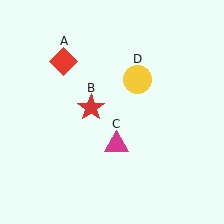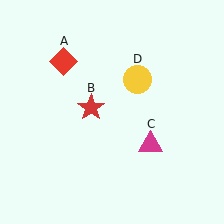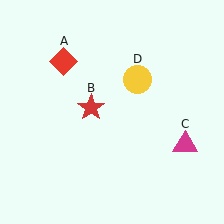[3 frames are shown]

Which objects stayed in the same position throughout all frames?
Red diamond (object A) and red star (object B) and yellow circle (object D) remained stationary.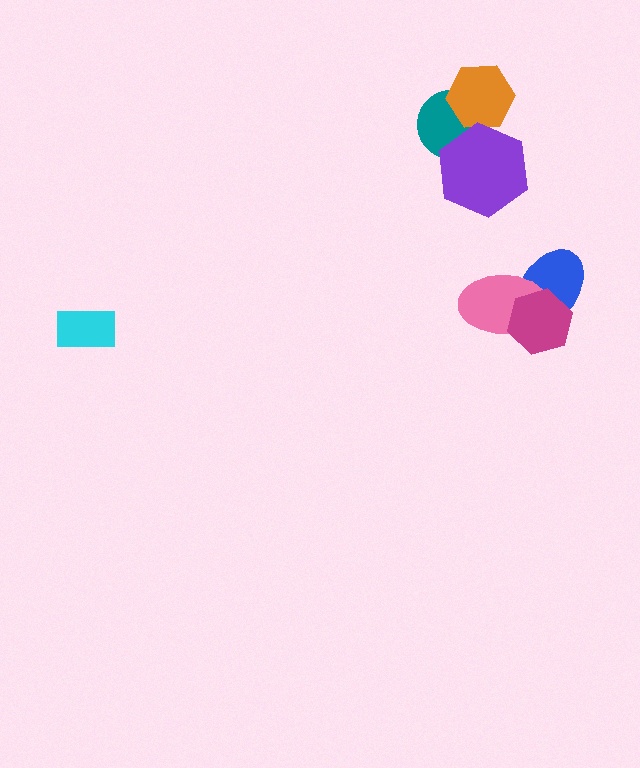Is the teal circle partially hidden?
Yes, it is partially covered by another shape.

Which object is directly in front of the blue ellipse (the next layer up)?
The pink ellipse is directly in front of the blue ellipse.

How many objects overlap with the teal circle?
2 objects overlap with the teal circle.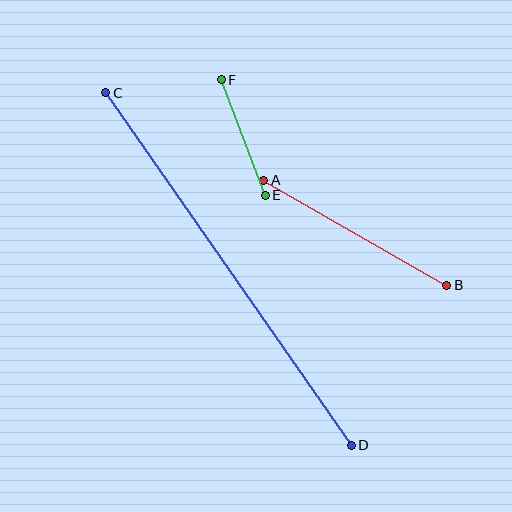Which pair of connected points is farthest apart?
Points C and D are farthest apart.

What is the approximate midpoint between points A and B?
The midpoint is at approximately (355, 233) pixels.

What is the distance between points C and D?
The distance is approximately 430 pixels.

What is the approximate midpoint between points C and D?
The midpoint is at approximately (228, 269) pixels.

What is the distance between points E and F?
The distance is approximately 124 pixels.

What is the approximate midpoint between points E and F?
The midpoint is at approximately (243, 138) pixels.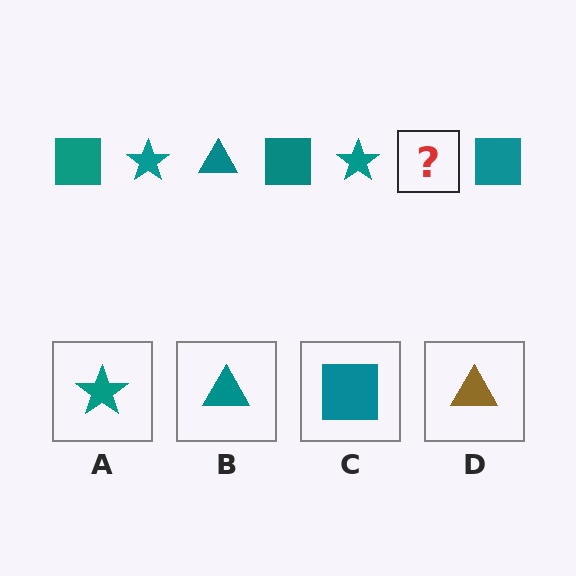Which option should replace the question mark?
Option B.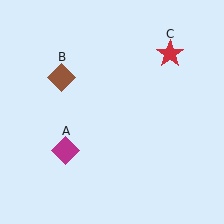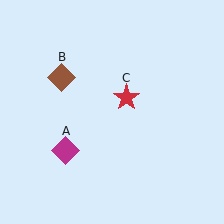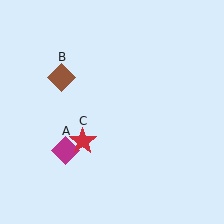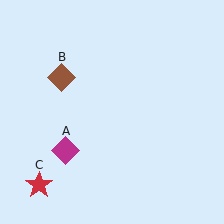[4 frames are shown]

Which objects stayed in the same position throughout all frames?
Magenta diamond (object A) and brown diamond (object B) remained stationary.